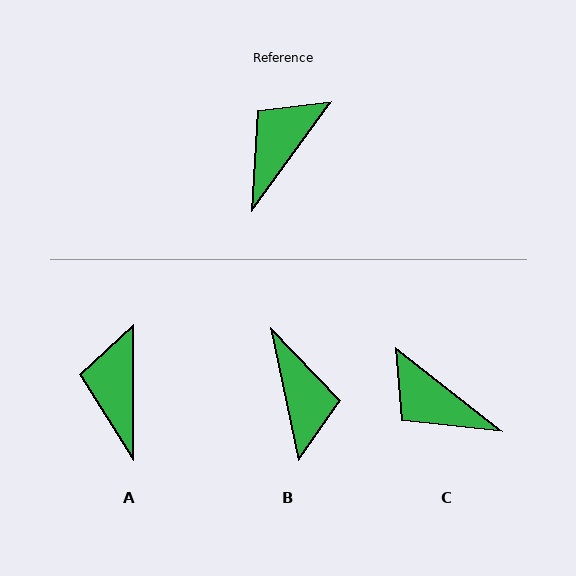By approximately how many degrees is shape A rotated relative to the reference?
Approximately 36 degrees counter-clockwise.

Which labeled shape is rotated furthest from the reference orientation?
B, about 133 degrees away.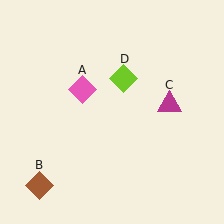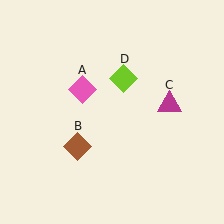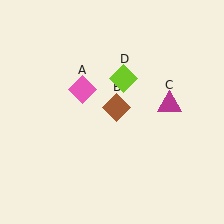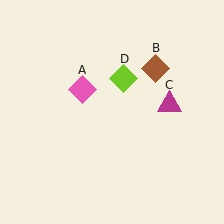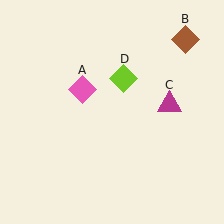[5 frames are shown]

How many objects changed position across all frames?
1 object changed position: brown diamond (object B).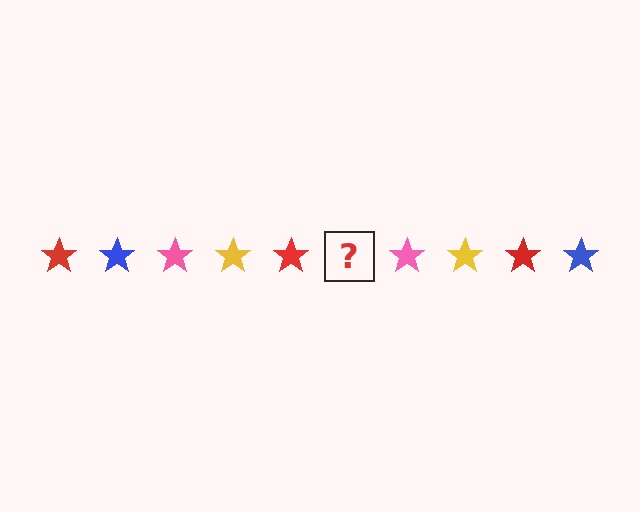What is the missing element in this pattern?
The missing element is a blue star.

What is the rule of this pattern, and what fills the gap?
The rule is that the pattern cycles through red, blue, pink, yellow stars. The gap should be filled with a blue star.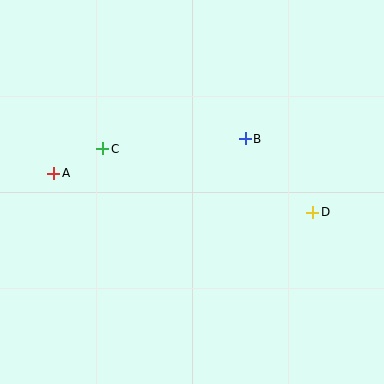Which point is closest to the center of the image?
Point B at (245, 139) is closest to the center.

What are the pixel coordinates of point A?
Point A is at (54, 173).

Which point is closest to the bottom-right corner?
Point D is closest to the bottom-right corner.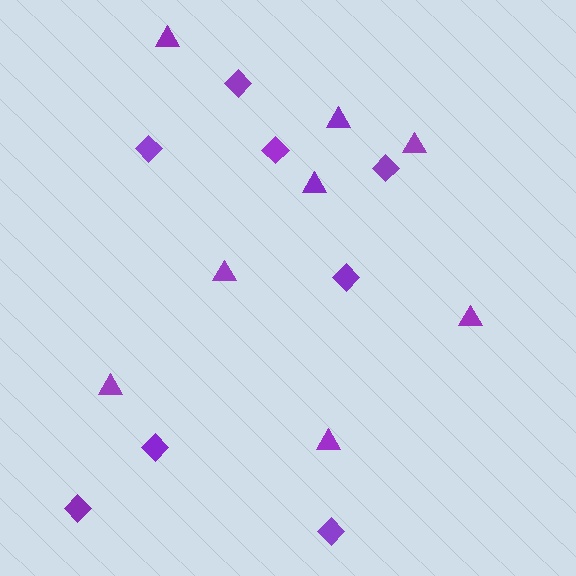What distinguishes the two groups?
There are 2 groups: one group of diamonds (8) and one group of triangles (8).